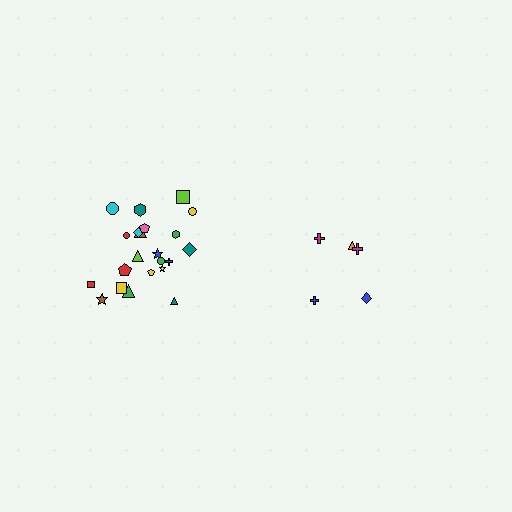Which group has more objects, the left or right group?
The left group.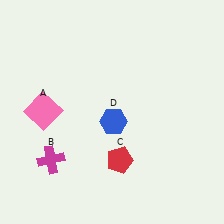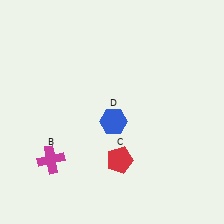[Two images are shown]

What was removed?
The pink square (A) was removed in Image 2.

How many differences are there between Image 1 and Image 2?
There is 1 difference between the two images.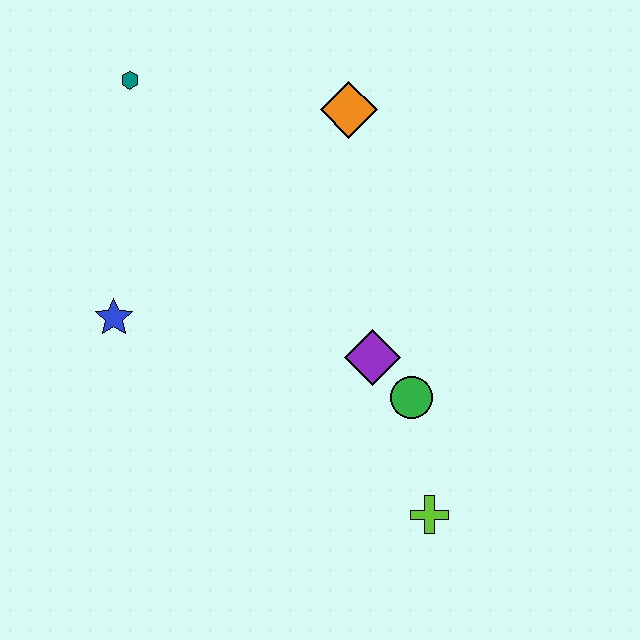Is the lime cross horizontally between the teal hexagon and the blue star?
No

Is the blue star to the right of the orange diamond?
No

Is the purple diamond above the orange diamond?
No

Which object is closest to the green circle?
The purple diamond is closest to the green circle.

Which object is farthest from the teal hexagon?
The lime cross is farthest from the teal hexagon.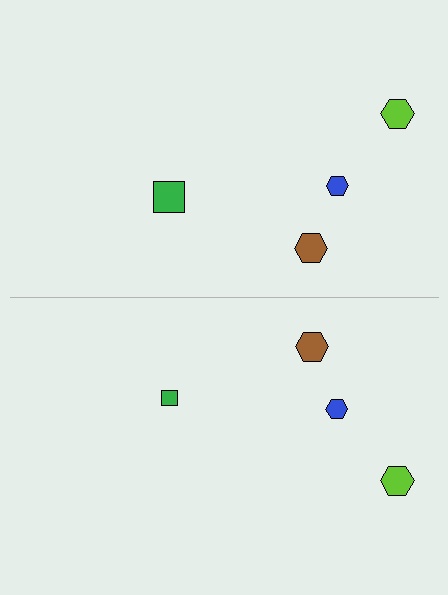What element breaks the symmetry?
The green square on the bottom side has a different size than its mirror counterpart.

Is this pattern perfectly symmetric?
No, the pattern is not perfectly symmetric. The green square on the bottom side has a different size than its mirror counterpart.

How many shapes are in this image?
There are 8 shapes in this image.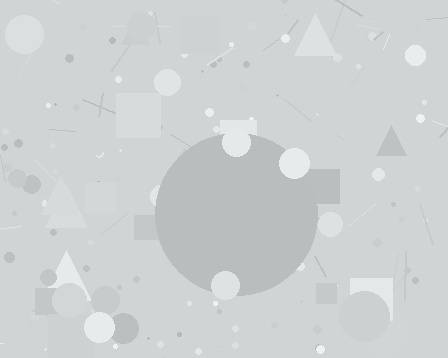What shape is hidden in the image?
A circle is hidden in the image.